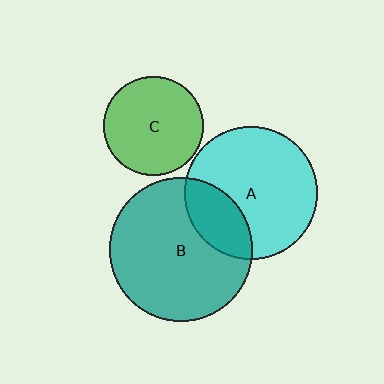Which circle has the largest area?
Circle B (teal).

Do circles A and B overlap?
Yes.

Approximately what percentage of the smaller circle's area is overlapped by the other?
Approximately 25%.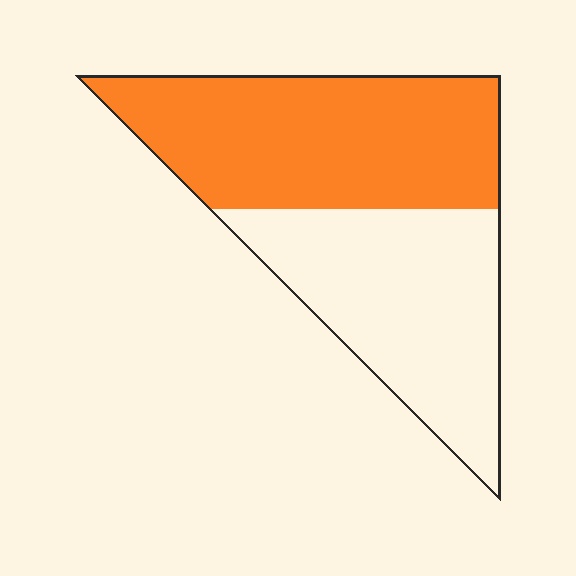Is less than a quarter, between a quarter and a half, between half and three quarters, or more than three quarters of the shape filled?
Between half and three quarters.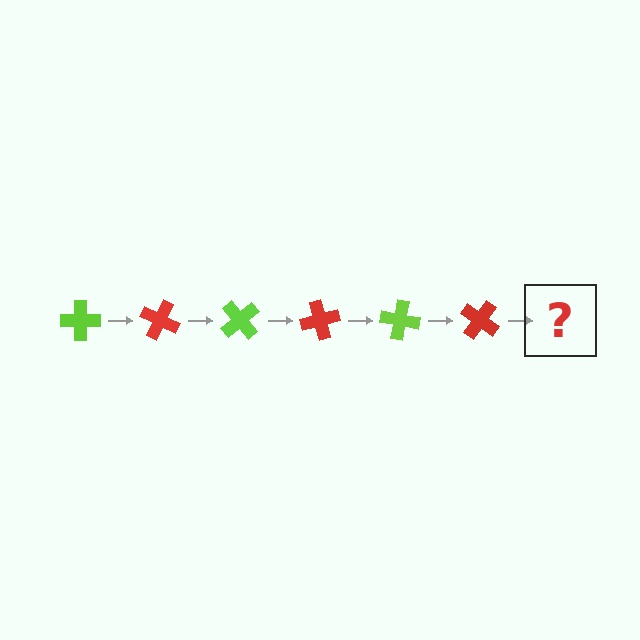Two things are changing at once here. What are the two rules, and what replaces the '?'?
The two rules are that it rotates 25 degrees each step and the color cycles through lime and red. The '?' should be a lime cross, rotated 150 degrees from the start.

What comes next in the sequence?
The next element should be a lime cross, rotated 150 degrees from the start.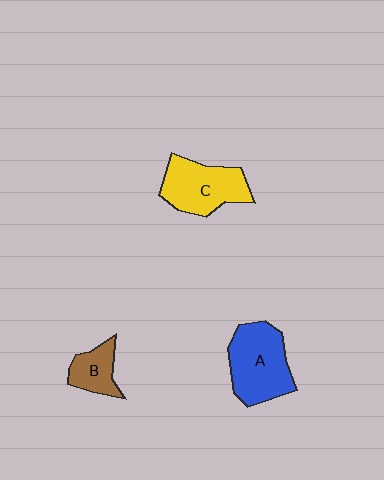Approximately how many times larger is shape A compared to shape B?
Approximately 2.1 times.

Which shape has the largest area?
Shape A (blue).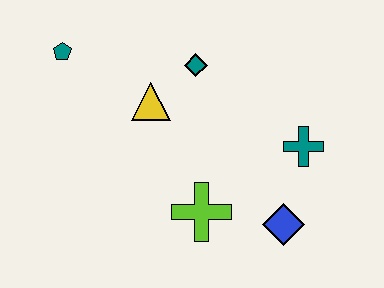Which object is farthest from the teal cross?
The teal pentagon is farthest from the teal cross.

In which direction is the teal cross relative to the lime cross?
The teal cross is to the right of the lime cross.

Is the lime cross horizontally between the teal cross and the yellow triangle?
Yes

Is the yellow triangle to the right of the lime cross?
No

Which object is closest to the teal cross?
The blue diamond is closest to the teal cross.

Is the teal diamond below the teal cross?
No